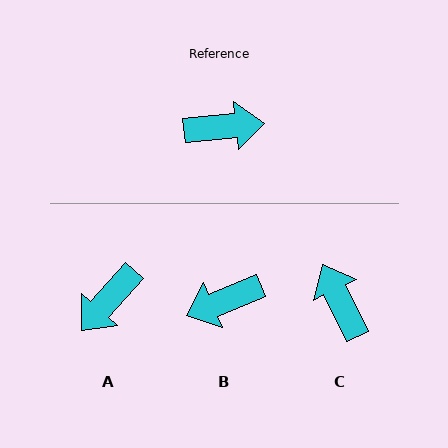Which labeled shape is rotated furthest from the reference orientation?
B, about 163 degrees away.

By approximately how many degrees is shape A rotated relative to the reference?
Approximately 137 degrees clockwise.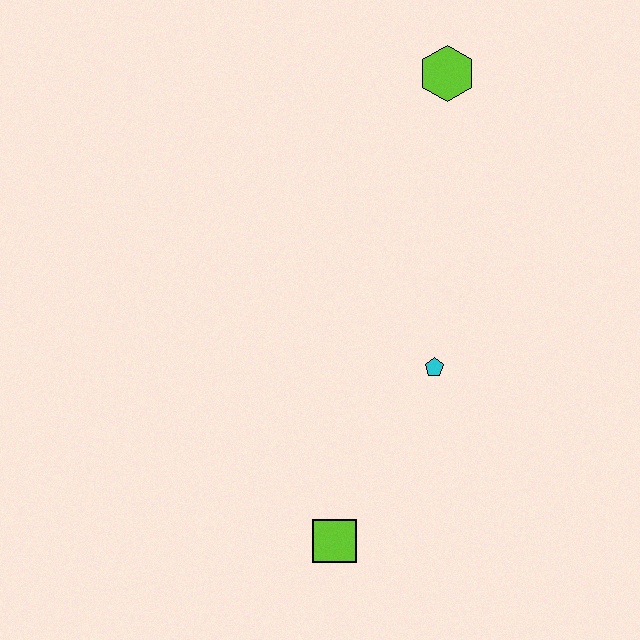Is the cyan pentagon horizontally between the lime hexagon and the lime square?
Yes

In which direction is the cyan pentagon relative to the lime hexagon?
The cyan pentagon is below the lime hexagon.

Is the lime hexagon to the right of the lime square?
Yes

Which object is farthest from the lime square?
The lime hexagon is farthest from the lime square.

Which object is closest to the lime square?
The cyan pentagon is closest to the lime square.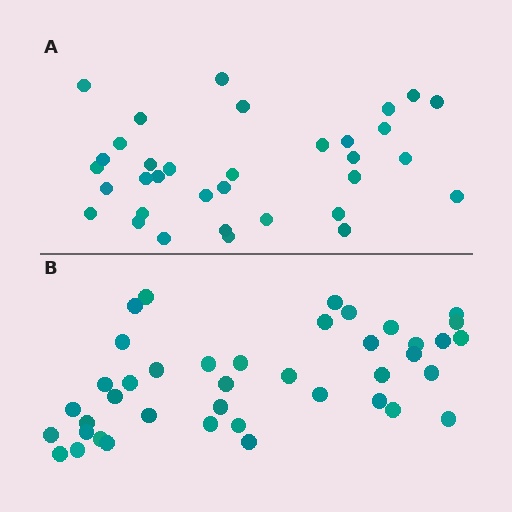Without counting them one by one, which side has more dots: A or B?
Region B (the bottom region) has more dots.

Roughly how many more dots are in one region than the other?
Region B has roughly 8 or so more dots than region A.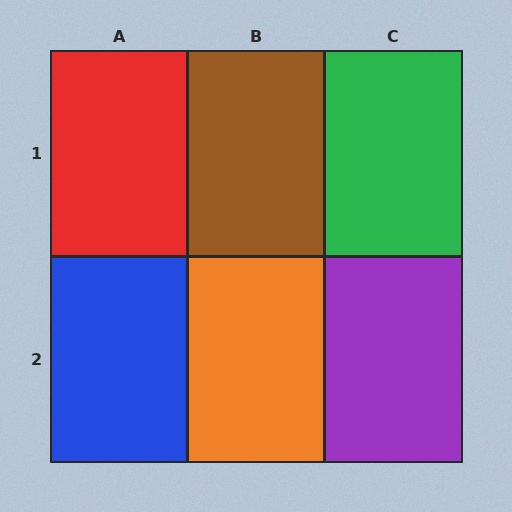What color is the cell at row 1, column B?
Brown.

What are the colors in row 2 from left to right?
Blue, orange, purple.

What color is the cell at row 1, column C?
Green.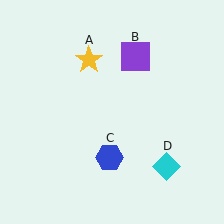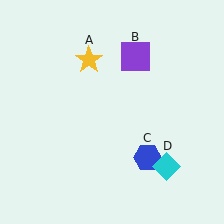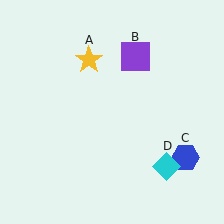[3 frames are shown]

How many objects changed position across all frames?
1 object changed position: blue hexagon (object C).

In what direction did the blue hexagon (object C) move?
The blue hexagon (object C) moved right.